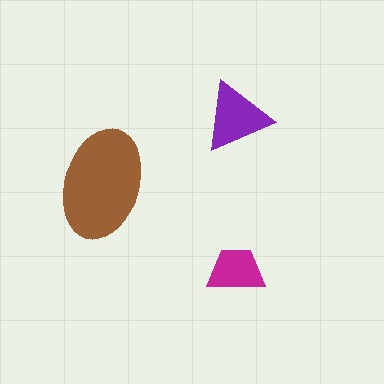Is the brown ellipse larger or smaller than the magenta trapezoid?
Larger.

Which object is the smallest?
The magenta trapezoid.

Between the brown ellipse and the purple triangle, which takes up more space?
The brown ellipse.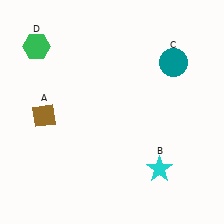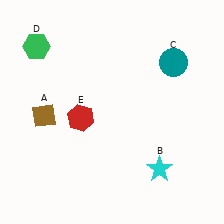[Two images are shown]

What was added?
A red hexagon (E) was added in Image 2.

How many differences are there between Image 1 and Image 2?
There is 1 difference between the two images.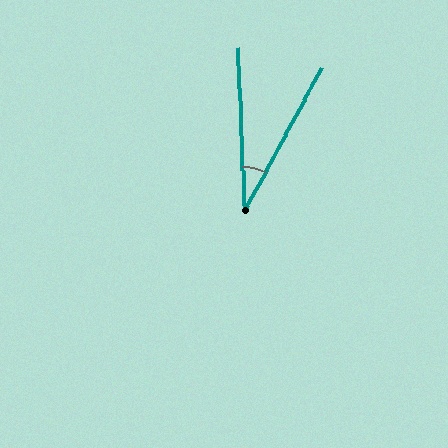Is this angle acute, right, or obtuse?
It is acute.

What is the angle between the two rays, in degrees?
Approximately 31 degrees.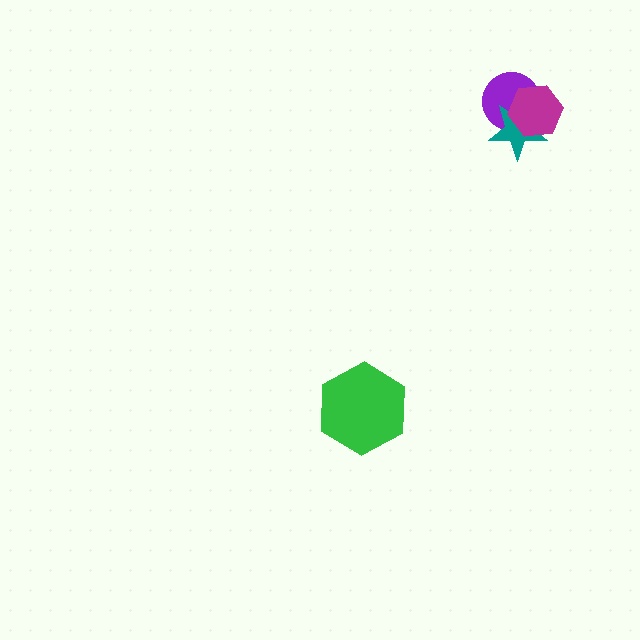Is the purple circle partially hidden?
Yes, it is partially covered by another shape.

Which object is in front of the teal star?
The magenta hexagon is in front of the teal star.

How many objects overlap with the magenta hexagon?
2 objects overlap with the magenta hexagon.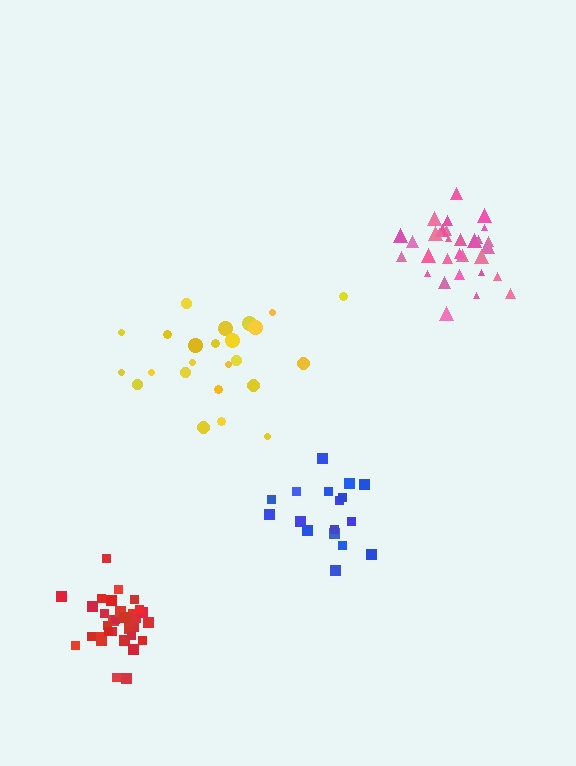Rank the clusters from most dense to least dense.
red, pink, blue, yellow.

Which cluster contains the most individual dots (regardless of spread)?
Red (33).